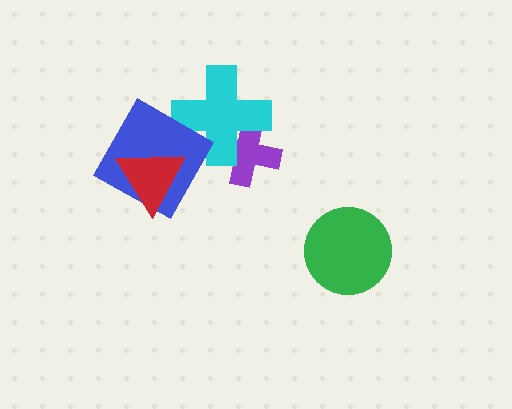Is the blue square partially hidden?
Yes, it is partially covered by another shape.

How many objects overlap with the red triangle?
1 object overlaps with the red triangle.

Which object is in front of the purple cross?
The cyan cross is in front of the purple cross.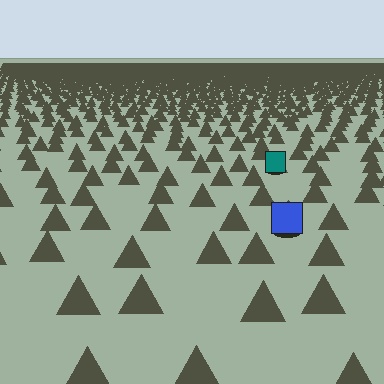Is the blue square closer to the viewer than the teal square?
Yes. The blue square is closer — you can tell from the texture gradient: the ground texture is coarser near it.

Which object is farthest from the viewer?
The teal square is farthest from the viewer. It appears smaller and the ground texture around it is denser.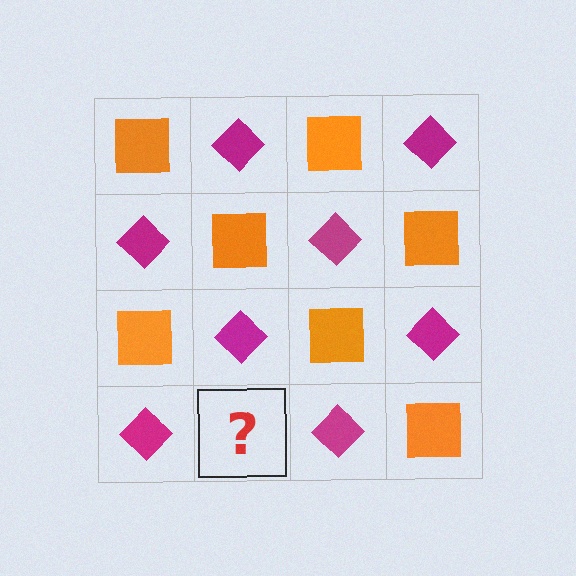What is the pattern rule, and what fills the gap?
The rule is that it alternates orange square and magenta diamond in a checkerboard pattern. The gap should be filled with an orange square.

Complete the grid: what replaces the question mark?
The question mark should be replaced with an orange square.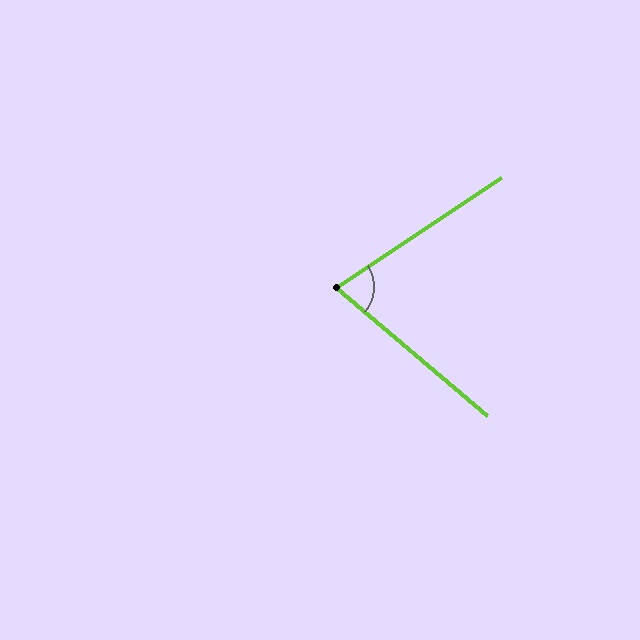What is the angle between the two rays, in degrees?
Approximately 74 degrees.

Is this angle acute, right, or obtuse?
It is acute.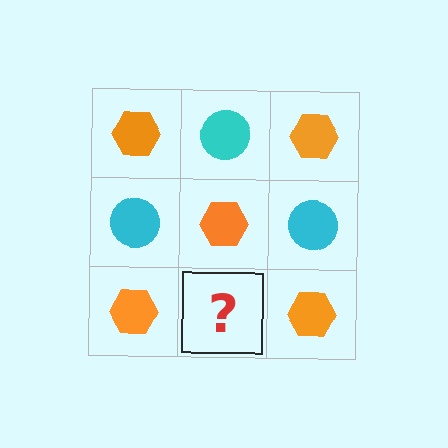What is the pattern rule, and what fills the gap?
The rule is that it alternates orange hexagon and cyan circle in a checkerboard pattern. The gap should be filled with a cyan circle.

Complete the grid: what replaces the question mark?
The question mark should be replaced with a cyan circle.